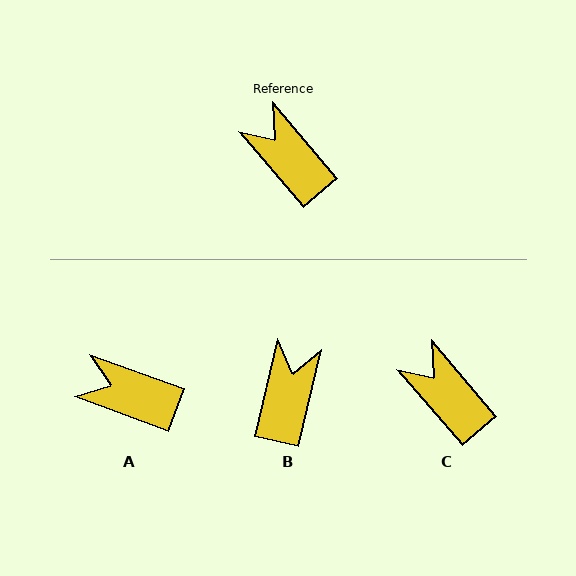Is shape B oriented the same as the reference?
No, it is off by about 54 degrees.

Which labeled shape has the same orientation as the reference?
C.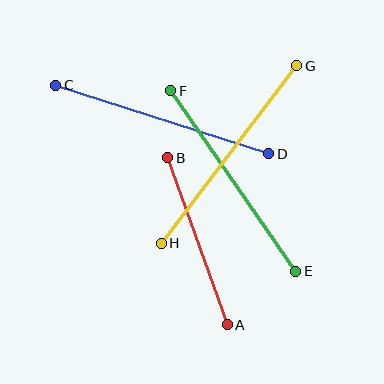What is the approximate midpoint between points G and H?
The midpoint is at approximately (229, 154) pixels.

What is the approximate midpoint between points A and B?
The midpoint is at approximately (197, 241) pixels.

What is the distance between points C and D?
The distance is approximately 224 pixels.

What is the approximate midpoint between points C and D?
The midpoint is at approximately (162, 120) pixels.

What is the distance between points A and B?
The distance is approximately 177 pixels.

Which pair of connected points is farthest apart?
Points C and D are farthest apart.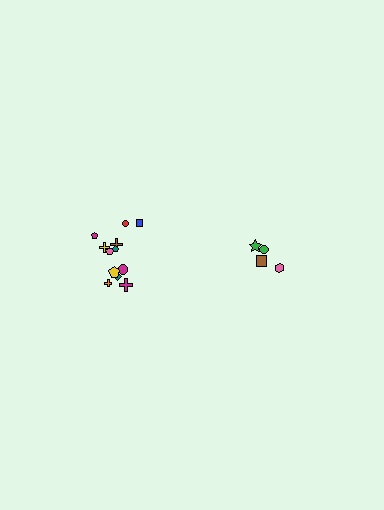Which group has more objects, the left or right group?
The left group.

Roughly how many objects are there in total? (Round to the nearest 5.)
Roughly 15 objects in total.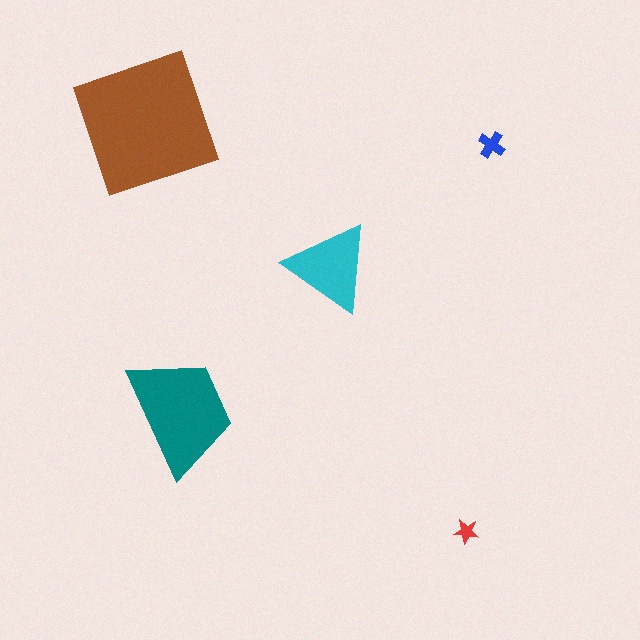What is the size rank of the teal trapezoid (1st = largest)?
2nd.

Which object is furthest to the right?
The blue cross is rightmost.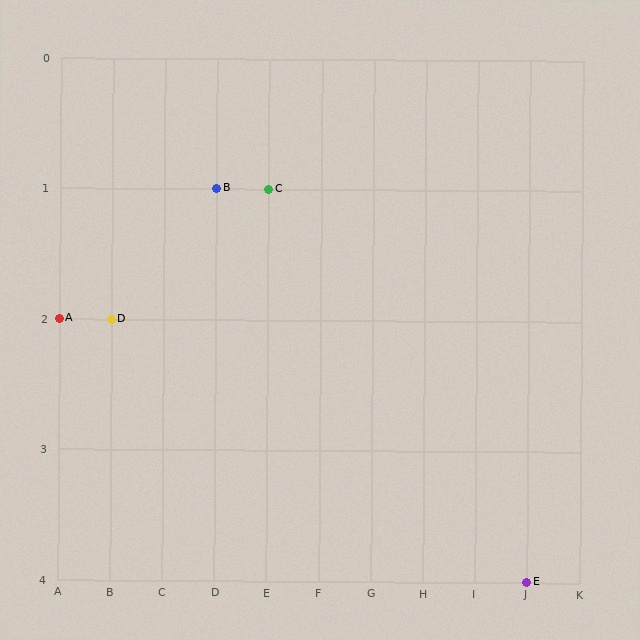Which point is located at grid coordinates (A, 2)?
Point A is at (A, 2).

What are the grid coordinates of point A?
Point A is at grid coordinates (A, 2).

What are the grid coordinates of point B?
Point B is at grid coordinates (D, 1).